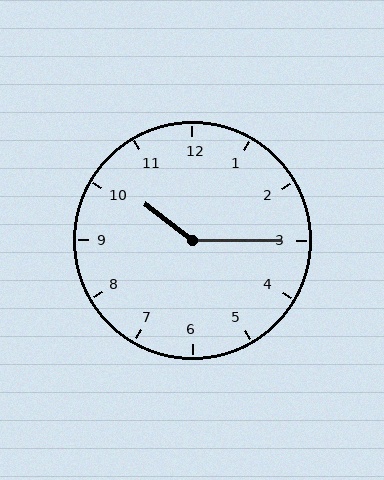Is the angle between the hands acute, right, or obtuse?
It is obtuse.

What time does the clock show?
10:15.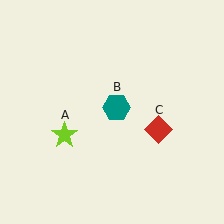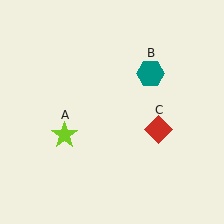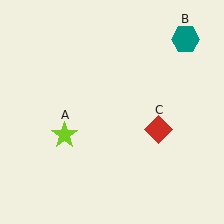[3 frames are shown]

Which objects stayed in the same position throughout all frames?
Lime star (object A) and red diamond (object C) remained stationary.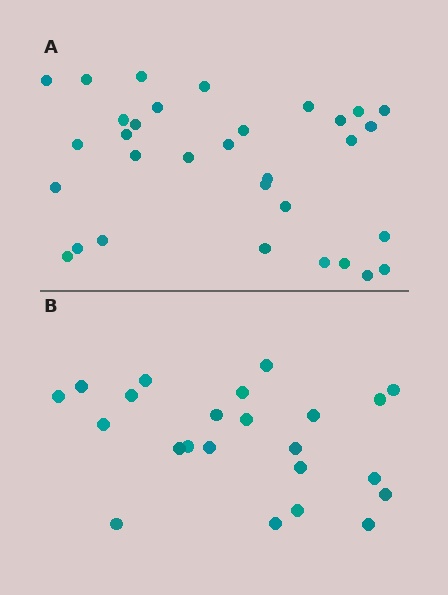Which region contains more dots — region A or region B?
Region A (the top region) has more dots.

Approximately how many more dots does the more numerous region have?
Region A has roughly 8 or so more dots than region B.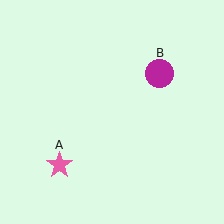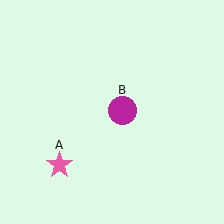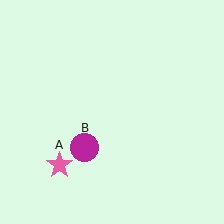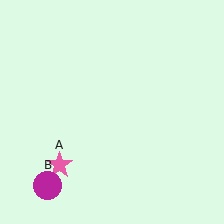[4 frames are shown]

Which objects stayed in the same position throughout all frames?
Pink star (object A) remained stationary.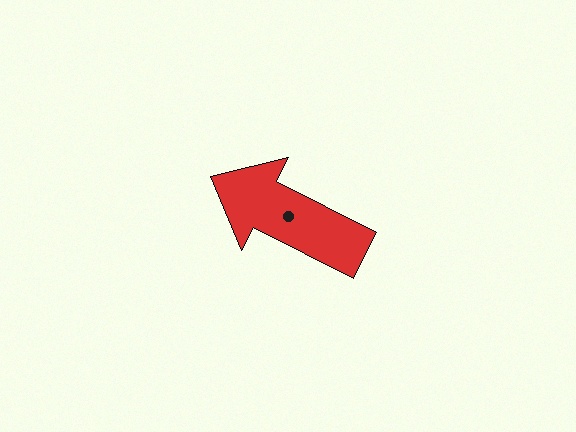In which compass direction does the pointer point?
Northwest.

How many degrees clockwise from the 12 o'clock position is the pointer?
Approximately 297 degrees.